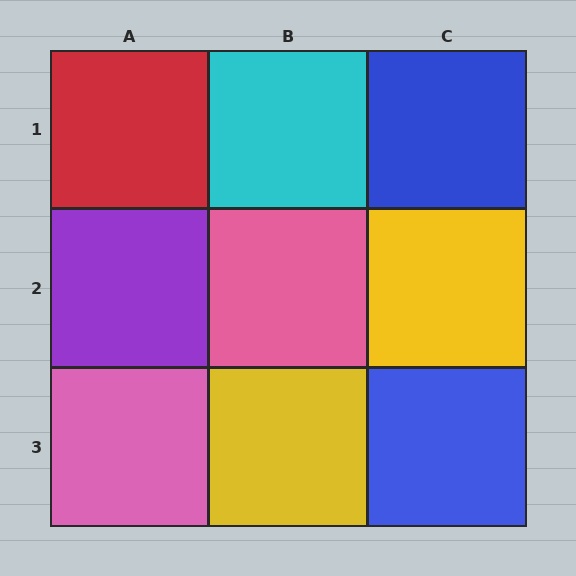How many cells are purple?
1 cell is purple.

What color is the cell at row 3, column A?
Pink.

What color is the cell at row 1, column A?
Red.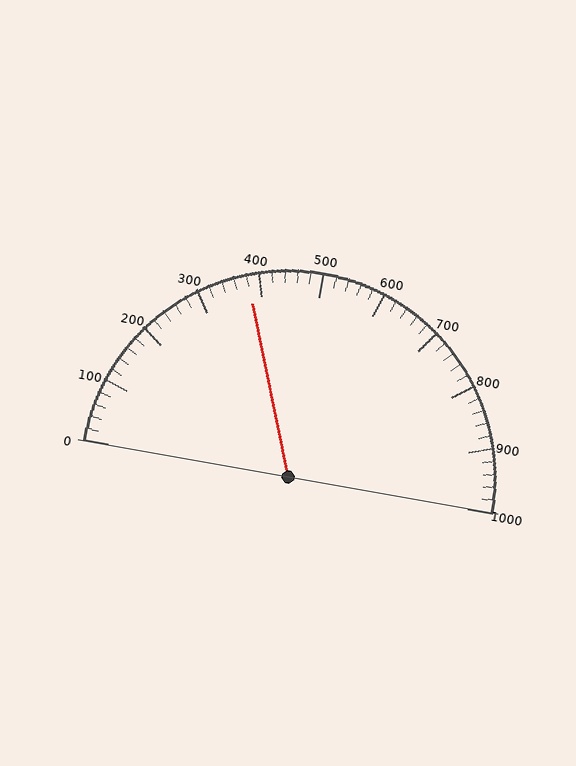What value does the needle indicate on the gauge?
The needle indicates approximately 380.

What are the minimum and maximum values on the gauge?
The gauge ranges from 0 to 1000.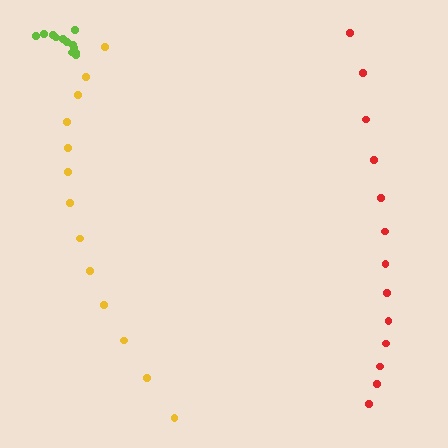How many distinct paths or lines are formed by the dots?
There are 3 distinct paths.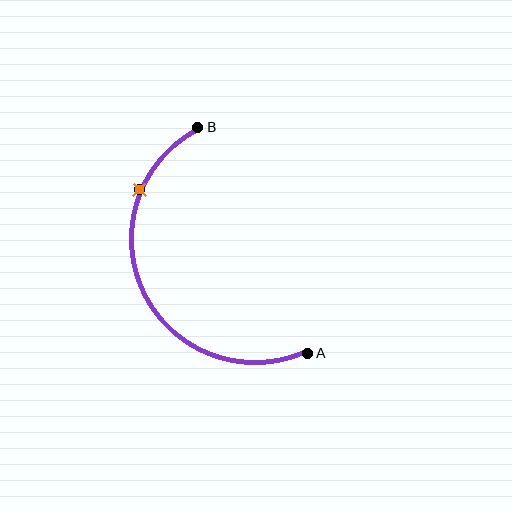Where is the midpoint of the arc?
The arc midpoint is the point on the curve farthest from the straight line joining A and B. It sits to the left of that line.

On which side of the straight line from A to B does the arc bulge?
The arc bulges to the left of the straight line connecting A and B.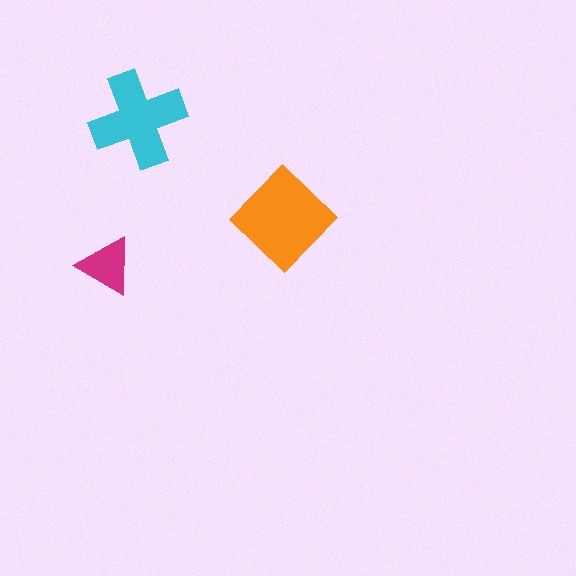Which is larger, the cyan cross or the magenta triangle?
The cyan cross.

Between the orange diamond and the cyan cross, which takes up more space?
The orange diamond.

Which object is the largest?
The orange diamond.